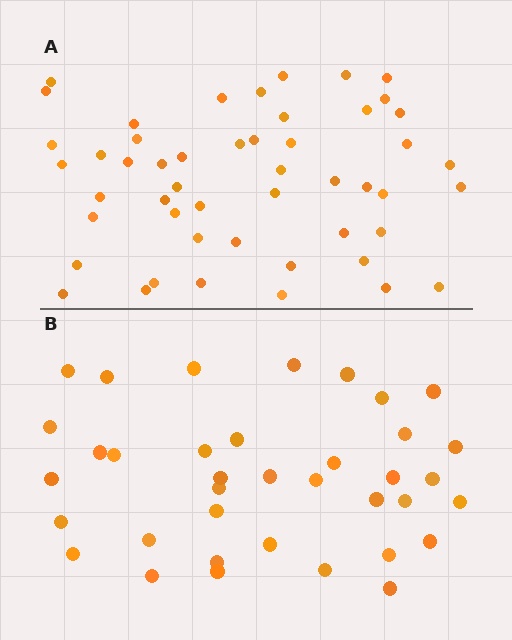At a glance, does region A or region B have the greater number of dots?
Region A (the top region) has more dots.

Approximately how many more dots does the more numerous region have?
Region A has approximately 15 more dots than region B.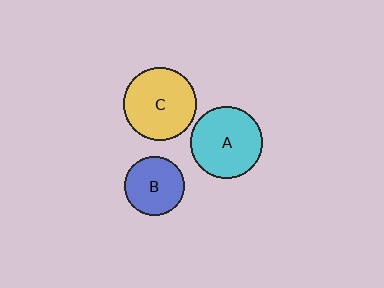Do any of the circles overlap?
No, none of the circles overlap.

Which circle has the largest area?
Circle C (yellow).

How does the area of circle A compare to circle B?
Approximately 1.5 times.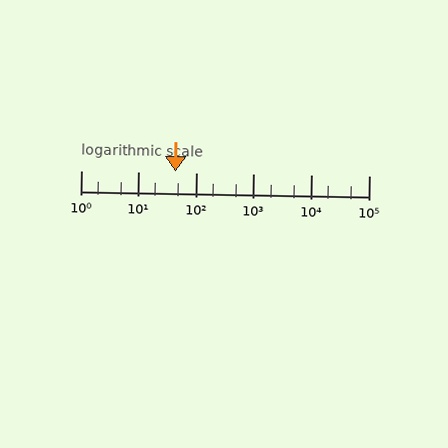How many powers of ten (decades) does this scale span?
The scale spans 5 decades, from 1 to 100000.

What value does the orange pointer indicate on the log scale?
The pointer indicates approximately 44.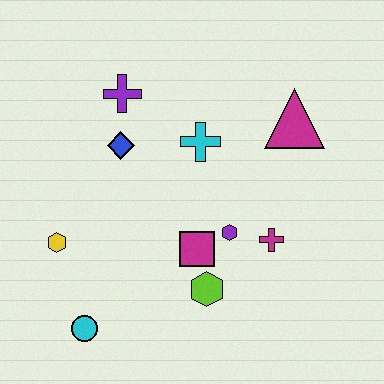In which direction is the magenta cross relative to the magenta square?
The magenta cross is to the right of the magenta square.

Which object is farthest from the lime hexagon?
The purple cross is farthest from the lime hexagon.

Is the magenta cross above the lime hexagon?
Yes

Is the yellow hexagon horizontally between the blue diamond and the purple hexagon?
No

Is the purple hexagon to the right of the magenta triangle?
No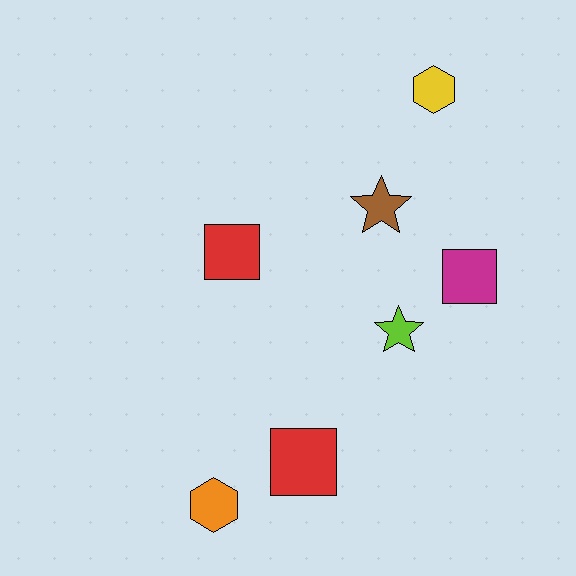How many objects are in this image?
There are 7 objects.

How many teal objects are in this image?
There are no teal objects.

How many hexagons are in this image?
There are 2 hexagons.